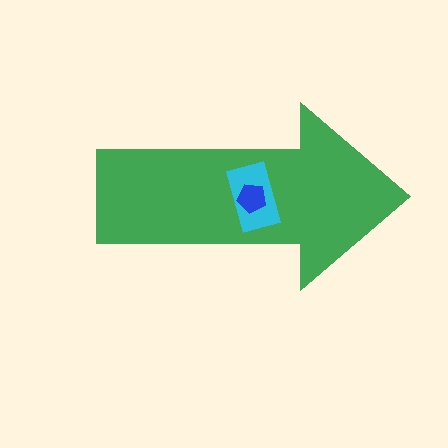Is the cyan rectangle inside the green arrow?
Yes.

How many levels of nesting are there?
3.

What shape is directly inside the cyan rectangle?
The blue pentagon.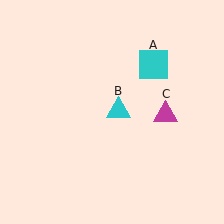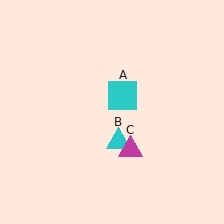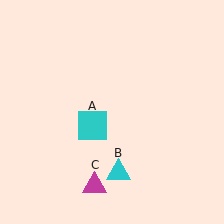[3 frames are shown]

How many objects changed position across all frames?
3 objects changed position: cyan square (object A), cyan triangle (object B), magenta triangle (object C).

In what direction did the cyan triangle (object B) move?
The cyan triangle (object B) moved down.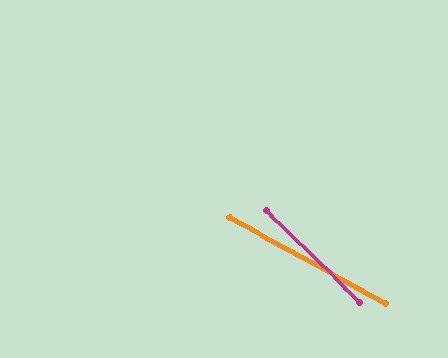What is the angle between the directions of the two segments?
Approximately 16 degrees.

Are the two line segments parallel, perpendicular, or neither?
Neither parallel nor perpendicular — they differ by about 16°.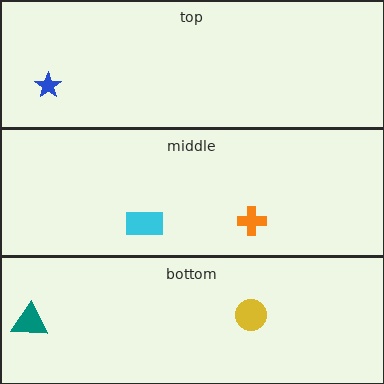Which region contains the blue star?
The top region.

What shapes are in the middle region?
The orange cross, the cyan rectangle.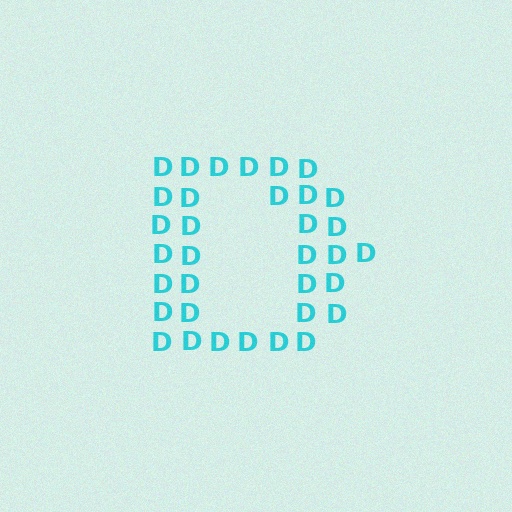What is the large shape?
The large shape is the letter D.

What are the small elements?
The small elements are letter D's.